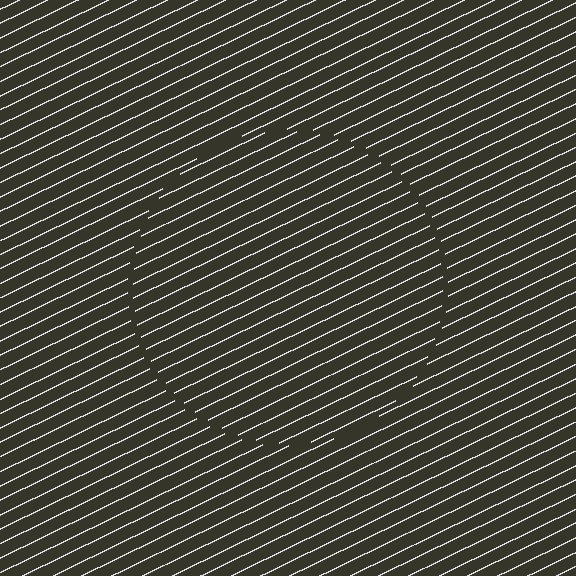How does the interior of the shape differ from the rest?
The interior of the shape contains the same grating, shifted by half a period — the contour is defined by the phase discontinuity where line-ends from the inner and outer gratings abut.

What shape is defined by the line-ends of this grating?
An illusory circle. The interior of the shape contains the same grating, shifted by half a period — the contour is defined by the phase discontinuity where line-ends from the inner and outer gratings abut.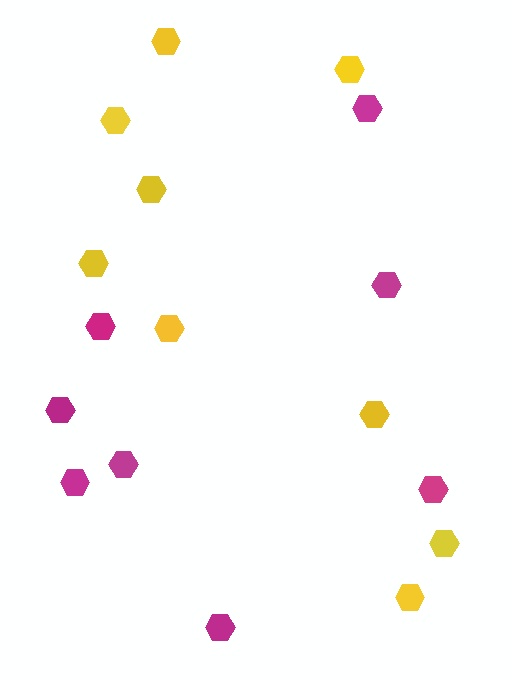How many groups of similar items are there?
There are 2 groups: one group of magenta hexagons (8) and one group of yellow hexagons (9).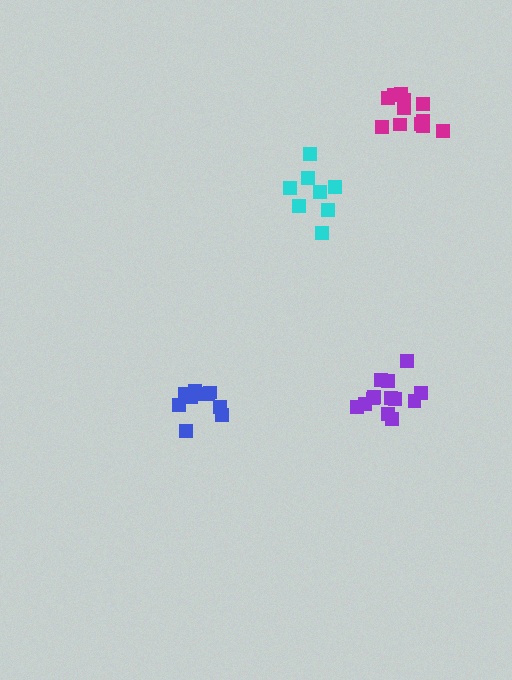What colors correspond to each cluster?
The clusters are colored: blue, magenta, cyan, purple.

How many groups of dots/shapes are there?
There are 4 groups.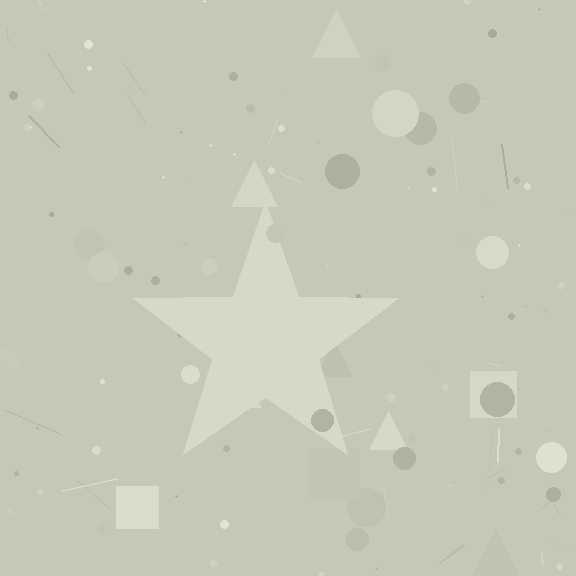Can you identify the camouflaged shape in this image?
The camouflaged shape is a star.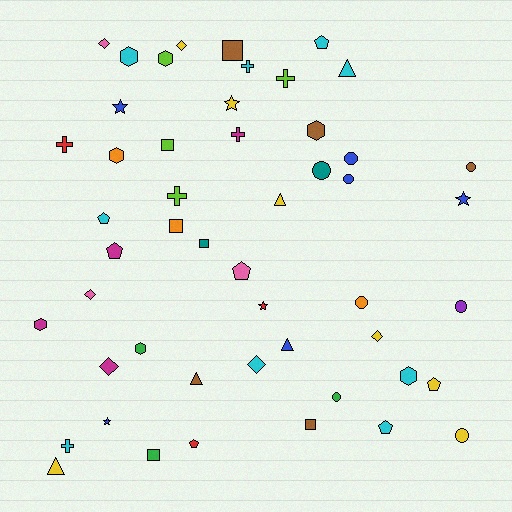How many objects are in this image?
There are 50 objects.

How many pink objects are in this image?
There are 3 pink objects.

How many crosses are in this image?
There are 6 crosses.